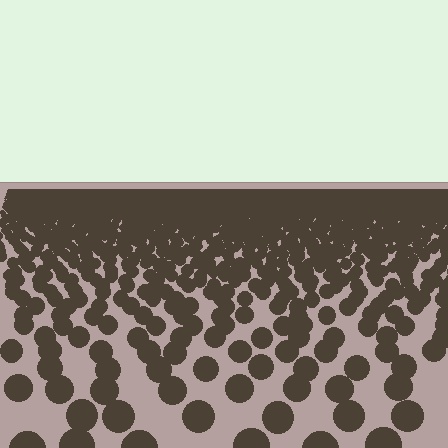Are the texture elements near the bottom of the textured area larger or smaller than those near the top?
Larger. Near the bottom, elements are closer to the viewer and appear at a bigger on-screen size.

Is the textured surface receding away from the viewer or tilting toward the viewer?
The surface is receding away from the viewer. Texture elements get smaller and denser toward the top.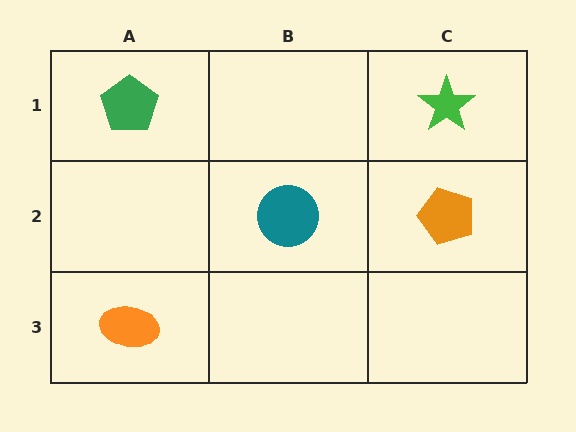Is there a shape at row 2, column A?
No, that cell is empty.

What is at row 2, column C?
An orange pentagon.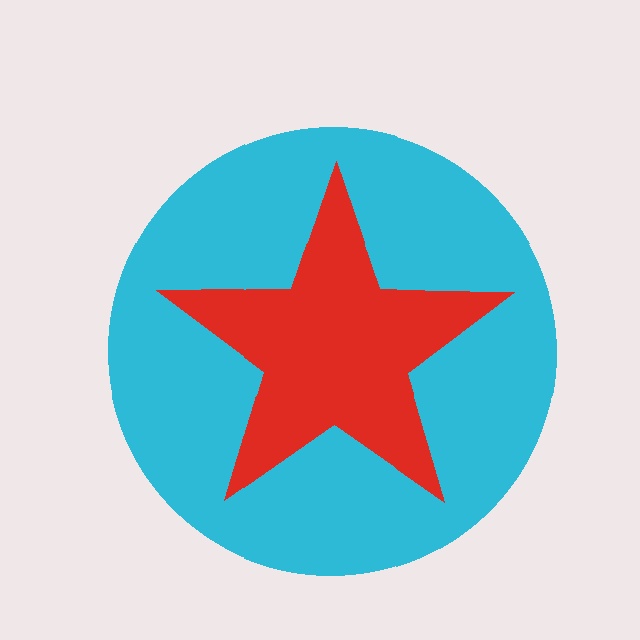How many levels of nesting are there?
2.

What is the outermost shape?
The cyan circle.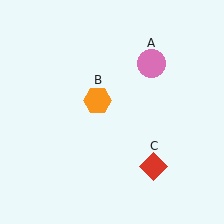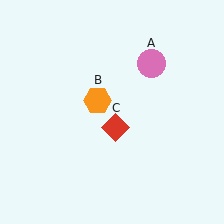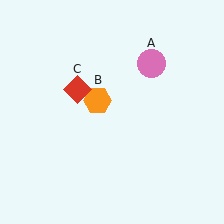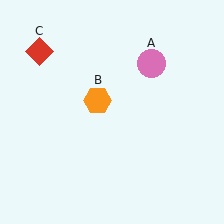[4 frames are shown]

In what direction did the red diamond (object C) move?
The red diamond (object C) moved up and to the left.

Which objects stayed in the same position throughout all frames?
Pink circle (object A) and orange hexagon (object B) remained stationary.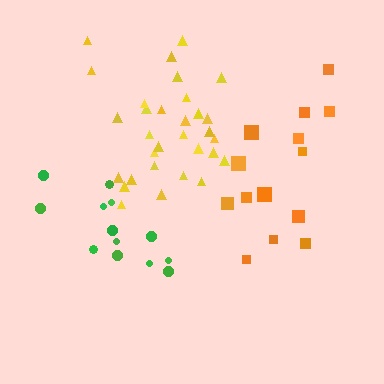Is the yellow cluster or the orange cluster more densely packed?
Yellow.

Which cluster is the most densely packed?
Yellow.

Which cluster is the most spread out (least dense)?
Orange.